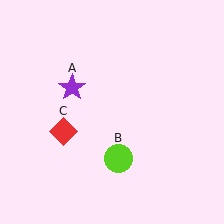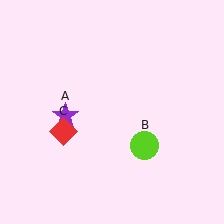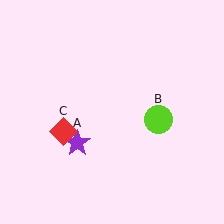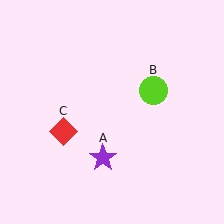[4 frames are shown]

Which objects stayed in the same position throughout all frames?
Red diamond (object C) remained stationary.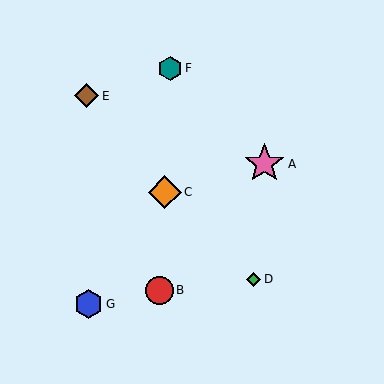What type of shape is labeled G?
Shape G is a blue hexagon.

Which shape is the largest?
The pink star (labeled A) is the largest.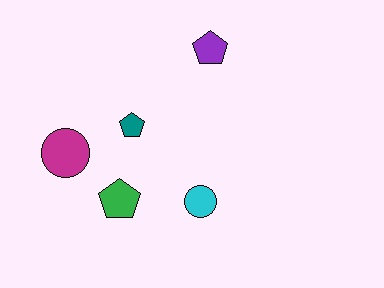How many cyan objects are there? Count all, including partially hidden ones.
There is 1 cyan object.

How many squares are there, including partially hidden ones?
There are no squares.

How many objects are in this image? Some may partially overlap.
There are 5 objects.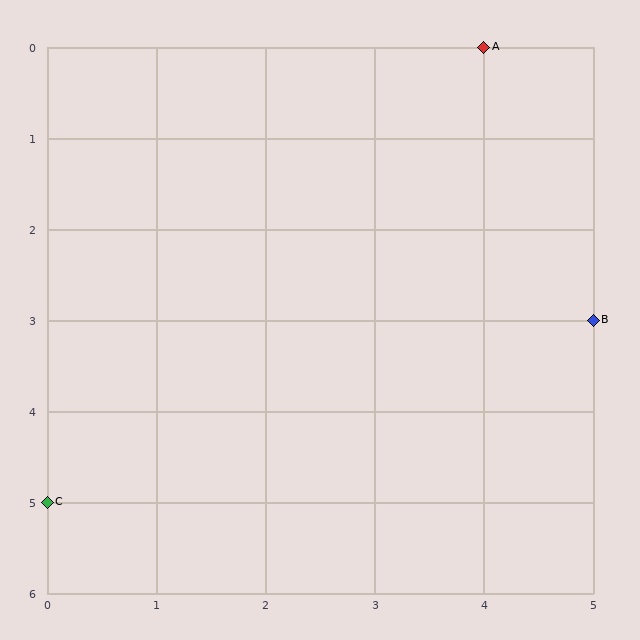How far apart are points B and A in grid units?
Points B and A are 1 column and 3 rows apart (about 3.2 grid units diagonally).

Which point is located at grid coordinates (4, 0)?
Point A is at (4, 0).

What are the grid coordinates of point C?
Point C is at grid coordinates (0, 5).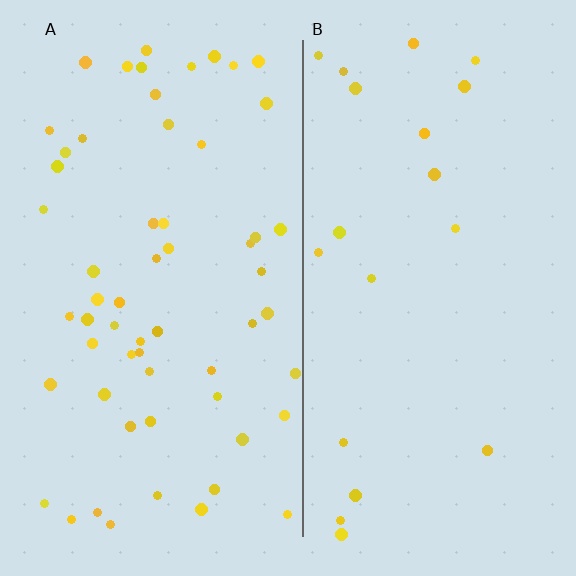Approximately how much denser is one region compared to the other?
Approximately 2.9× — region A over region B.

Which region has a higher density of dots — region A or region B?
A (the left).